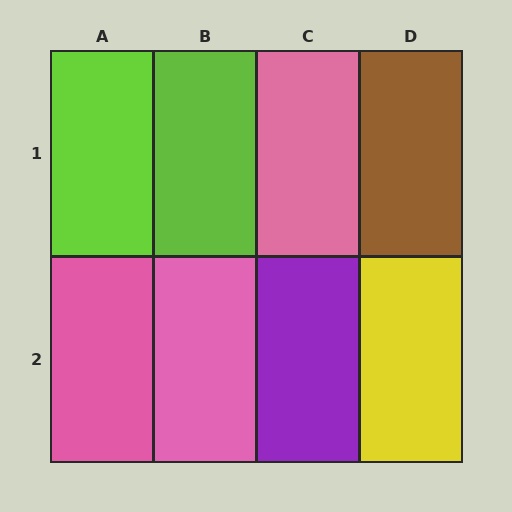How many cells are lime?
2 cells are lime.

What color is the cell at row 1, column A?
Lime.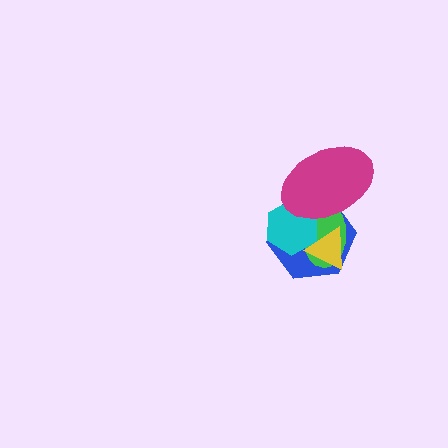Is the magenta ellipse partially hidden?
No, no other shape covers it.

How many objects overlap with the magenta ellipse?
4 objects overlap with the magenta ellipse.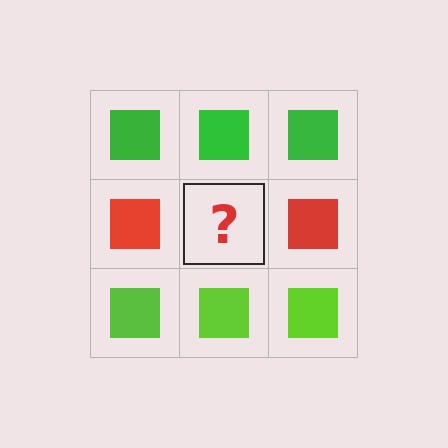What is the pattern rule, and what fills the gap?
The rule is that each row has a consistent color. The gap should be filled with a red square.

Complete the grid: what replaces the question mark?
The question mark should be replaced with a red square.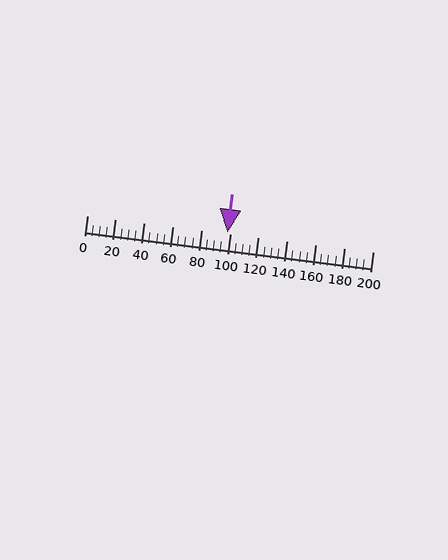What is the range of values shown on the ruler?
The ruler shows values from 0 to 200.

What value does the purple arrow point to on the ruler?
The purple arrow points to approximately 98.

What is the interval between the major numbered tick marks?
The major tick marks are spaced 20 units apart.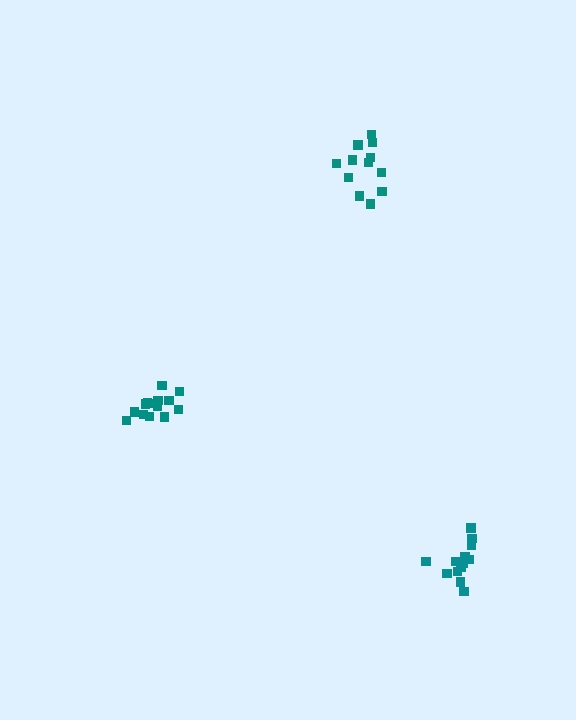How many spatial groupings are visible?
There are 3 spatial groupings.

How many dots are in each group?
Group 1: 15 dots, Group 2: 14 dots, Group 3: 12 dots (41 total).